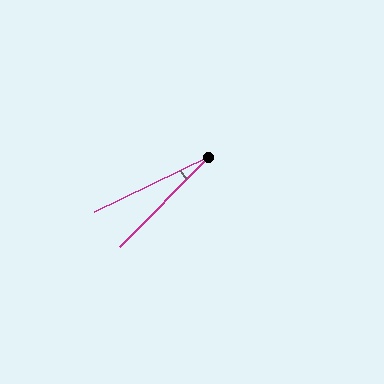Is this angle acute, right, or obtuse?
It is acute.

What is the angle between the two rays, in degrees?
Approximately 20 degrees.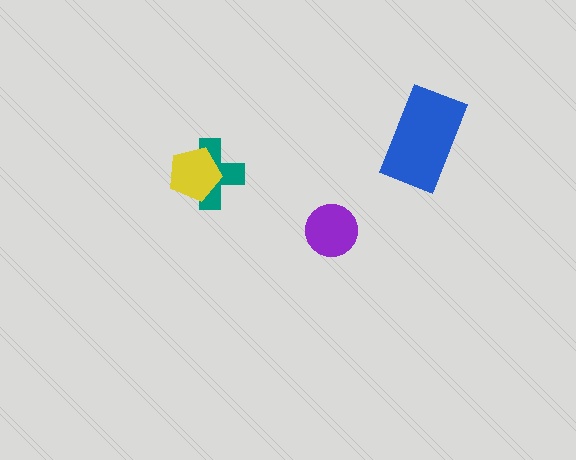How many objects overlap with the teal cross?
1 object overlaps with the teal cross.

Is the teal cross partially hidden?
Yes, it is partially covered by another shape.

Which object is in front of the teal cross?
The yellow pentagon is in front of the teal cross.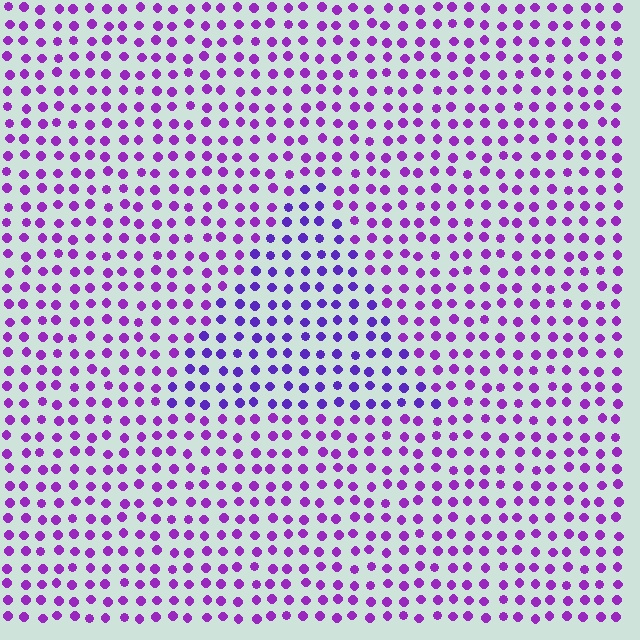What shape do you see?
I see a triangle.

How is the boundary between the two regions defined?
The boundary is defined purely by a slight shift in hue (about 25 degrees). Spacing, size, and orientation are identical on both sides.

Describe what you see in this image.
The image is filled with small purple elements in a uniform arrangement. A triangle-shaped region is visible where the elements are tinted to a slightly different hue, forming a subtle color boundary.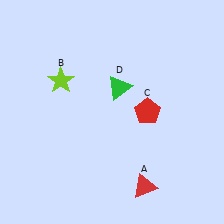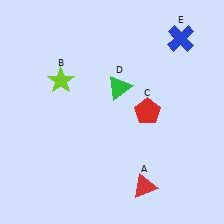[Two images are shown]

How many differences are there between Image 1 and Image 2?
There is 1 difference between the two images.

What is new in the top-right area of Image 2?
A blue cross (E) was added in the top-right area of Image 2.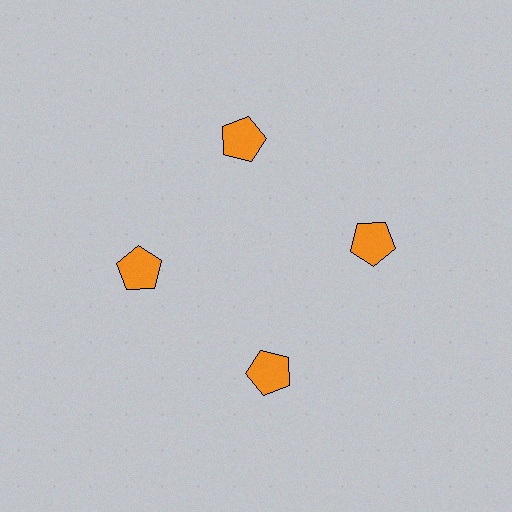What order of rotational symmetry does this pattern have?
This pattern has 4-fold rotational symmetry.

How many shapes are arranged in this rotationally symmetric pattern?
There are 4 shapes, arranged in 4 groups of 1.